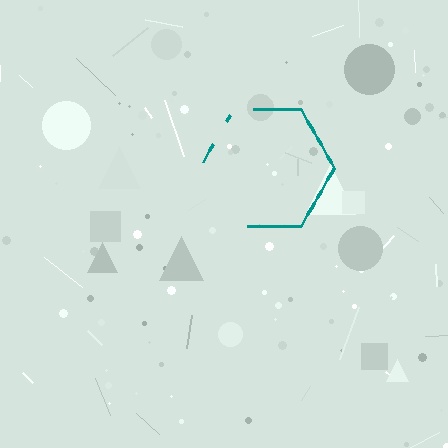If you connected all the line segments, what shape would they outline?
They would outline a hexagon.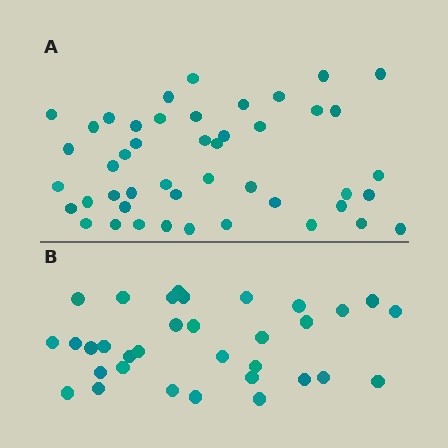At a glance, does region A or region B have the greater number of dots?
Region A (the top region) has more dots.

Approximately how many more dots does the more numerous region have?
Region A has approximately 15 more dots than region B.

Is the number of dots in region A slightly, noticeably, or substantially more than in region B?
Region A has noticeably more, but not dramatically so. The ratio is roughly 1.4 to 1.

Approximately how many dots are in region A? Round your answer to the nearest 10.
About 50 dots. (The exact count is 46, which rounds to 50.)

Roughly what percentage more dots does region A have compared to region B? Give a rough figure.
About 40% more.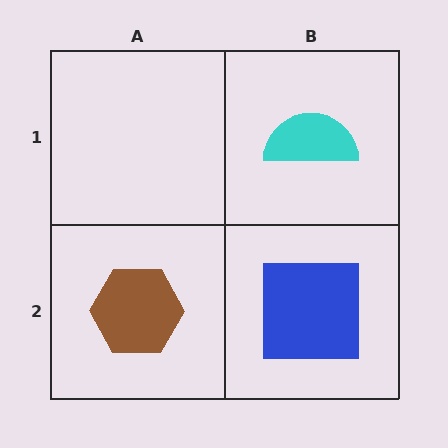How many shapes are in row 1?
1 shape.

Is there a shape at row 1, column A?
No, that cell is empty.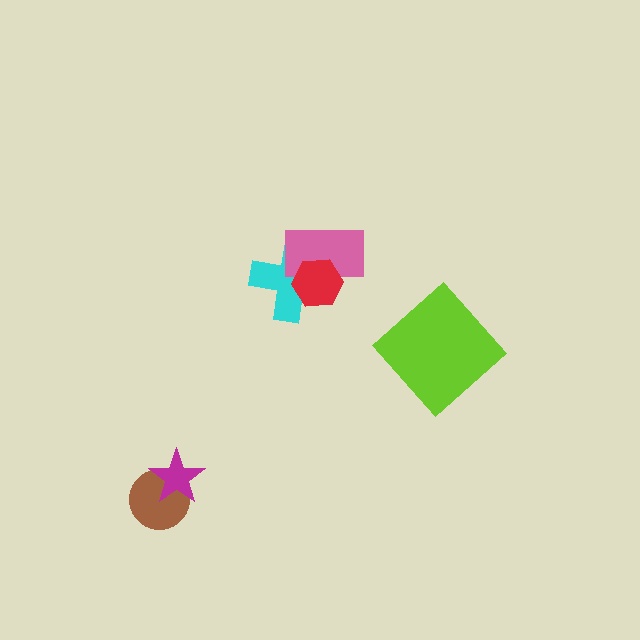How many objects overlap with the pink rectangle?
2 objects overlap with the pink rectangle.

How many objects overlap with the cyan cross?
2 objects overlap with the cyan cross.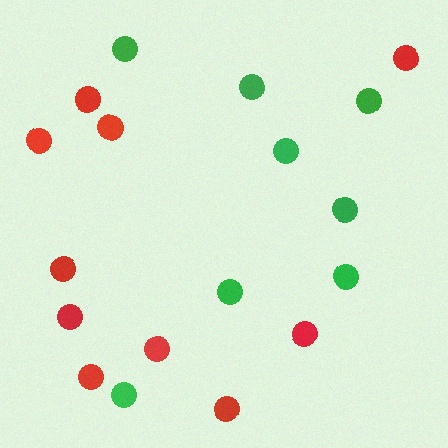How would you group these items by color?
There are 2 groups: one group of red circles (10) and one group of green circles (8).